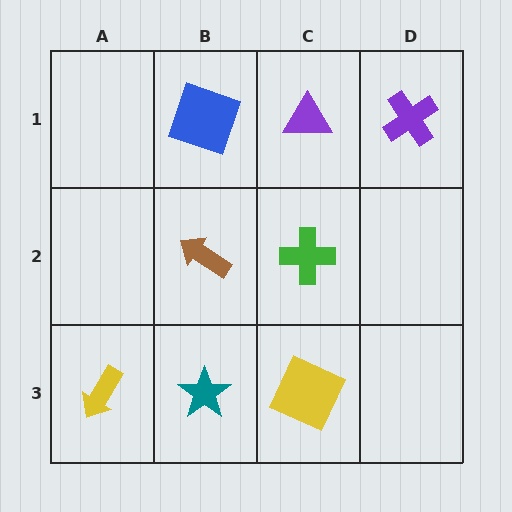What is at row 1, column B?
A blue square.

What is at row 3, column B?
A teal star.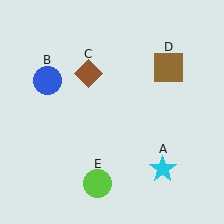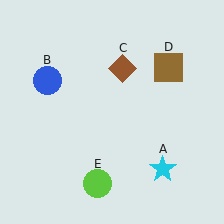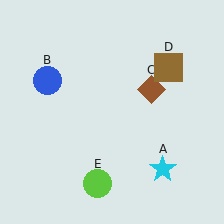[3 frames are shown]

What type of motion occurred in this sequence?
The brown diamond (object C) rotated clockwise around the center of the scene.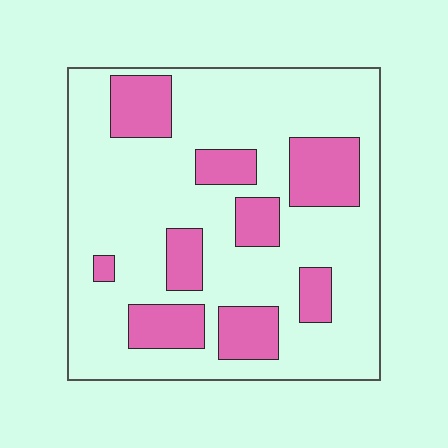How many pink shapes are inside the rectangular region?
9.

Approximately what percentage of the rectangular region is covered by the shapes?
Approximately 25%.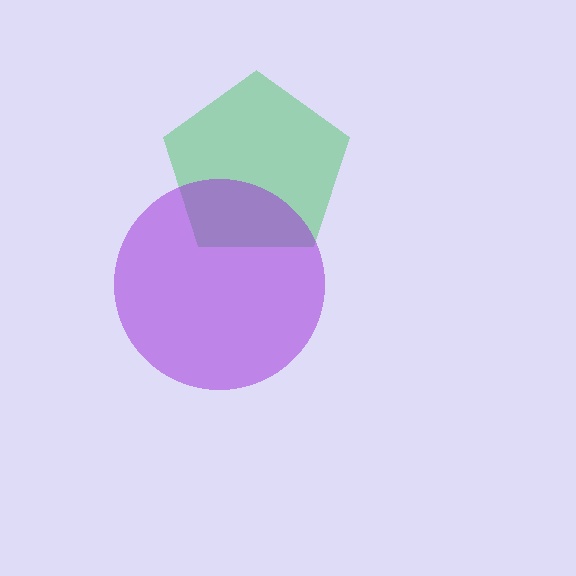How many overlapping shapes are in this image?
There are 2 overlapping shapes in the image.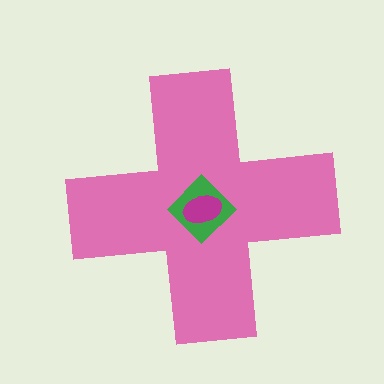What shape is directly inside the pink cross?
The green diamond.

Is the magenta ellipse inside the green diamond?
Yes.